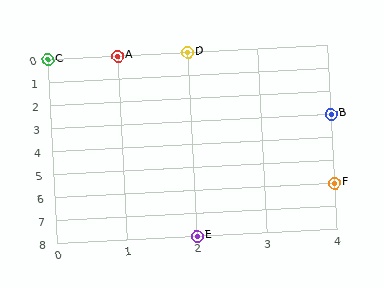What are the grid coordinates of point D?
Point D is at grid coordinates (2, 0).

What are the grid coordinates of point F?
Point F is at grid coordinates (4, 6).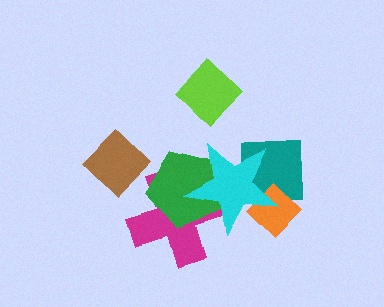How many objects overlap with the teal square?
2 objects overlap with the teal square.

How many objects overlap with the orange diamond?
2 objects overlap with the orange diamond.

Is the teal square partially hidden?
Yes, it is partially covered by another shape.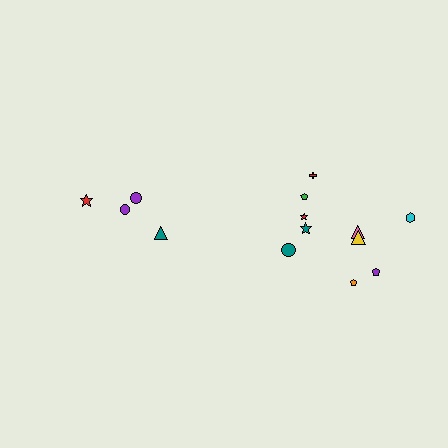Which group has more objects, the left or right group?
The right group.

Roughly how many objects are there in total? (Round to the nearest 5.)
Roughly 15 objects in total.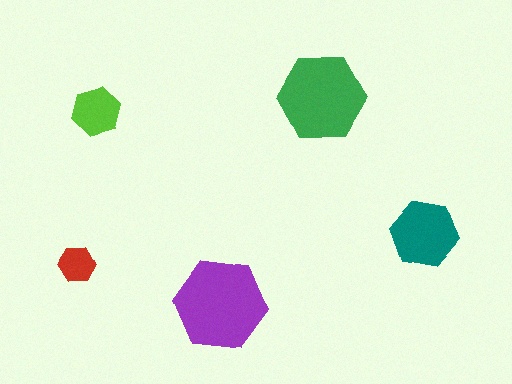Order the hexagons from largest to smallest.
the purple one, the green one, the teal one, the lime one, the red one.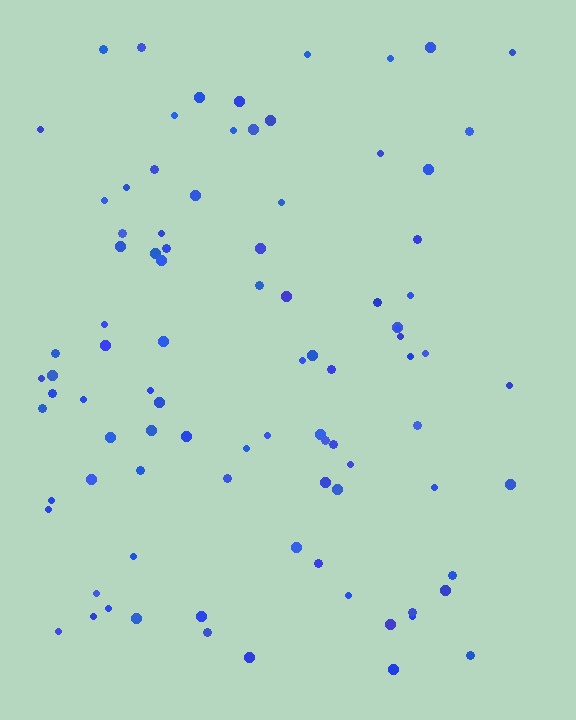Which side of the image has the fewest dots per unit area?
The right.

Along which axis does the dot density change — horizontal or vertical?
Horizontal.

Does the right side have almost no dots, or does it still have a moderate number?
Still a moderate number, just noticeably fewer than the left.